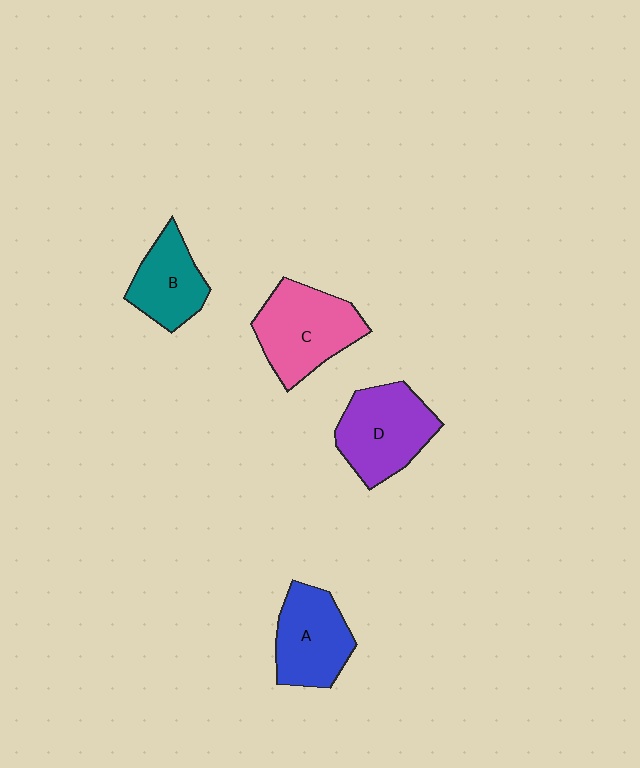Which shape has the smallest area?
Shape B (teal).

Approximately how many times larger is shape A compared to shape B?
Approximately 1.2 times.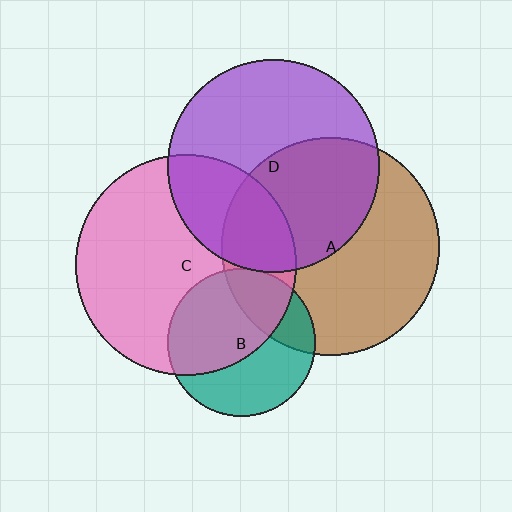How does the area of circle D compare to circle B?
Approximately 2.1 times.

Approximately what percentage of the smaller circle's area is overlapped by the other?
Approximately 20%.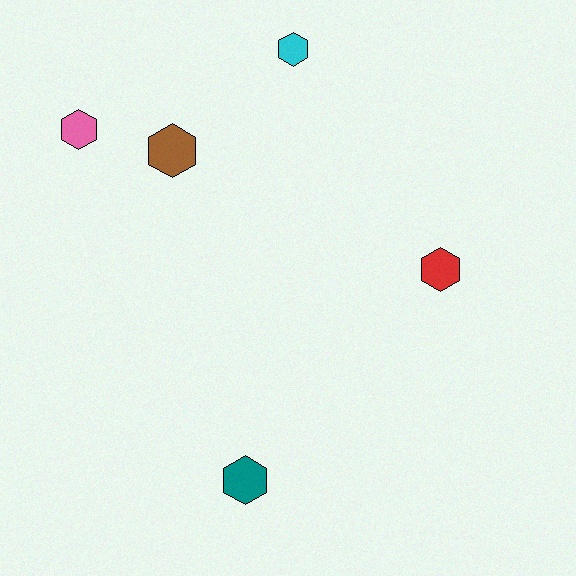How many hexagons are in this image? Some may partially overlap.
There are 5 hexagons.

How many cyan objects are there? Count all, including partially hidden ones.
There is 1 cyan object.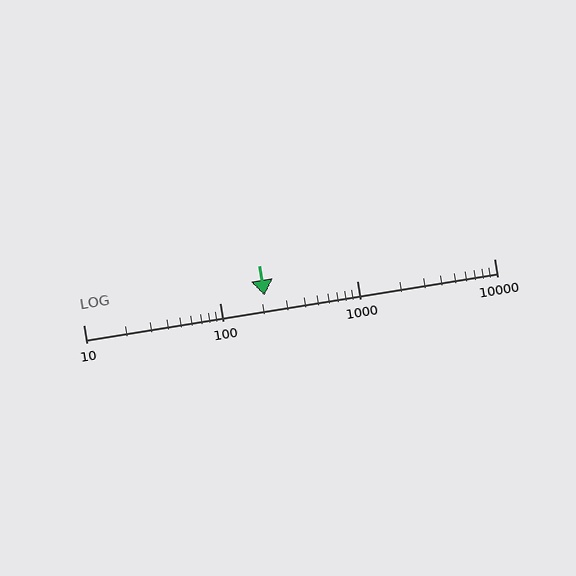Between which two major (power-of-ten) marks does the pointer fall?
The pointer is between 100 and 1000.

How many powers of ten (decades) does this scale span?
The scale spans 3 decades, from 10 to 10000.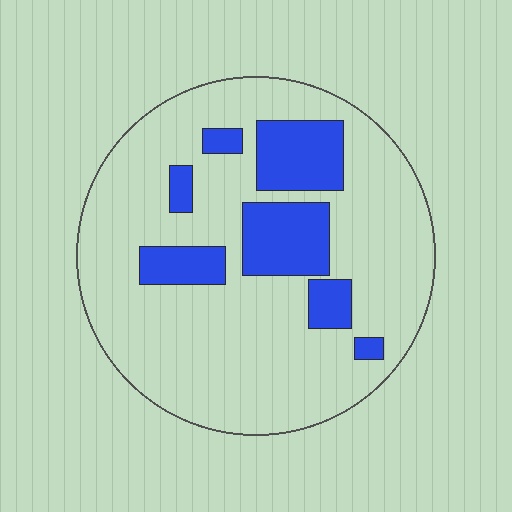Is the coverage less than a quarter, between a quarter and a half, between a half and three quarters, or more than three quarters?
Less than a quarter.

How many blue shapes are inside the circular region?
7.